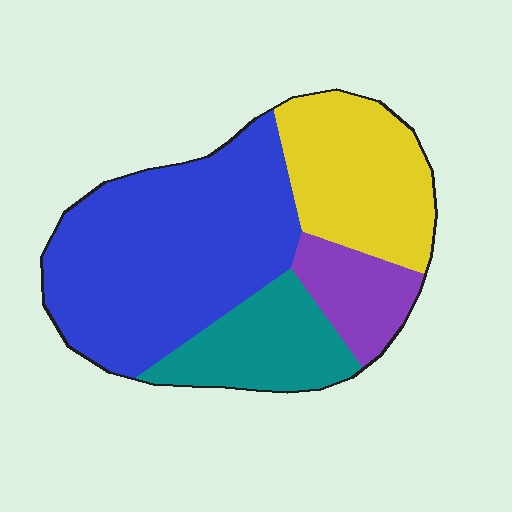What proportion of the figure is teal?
Teal covers about 15% of the figure.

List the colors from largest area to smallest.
From largest to smallest: blue, yellow, teal, purple.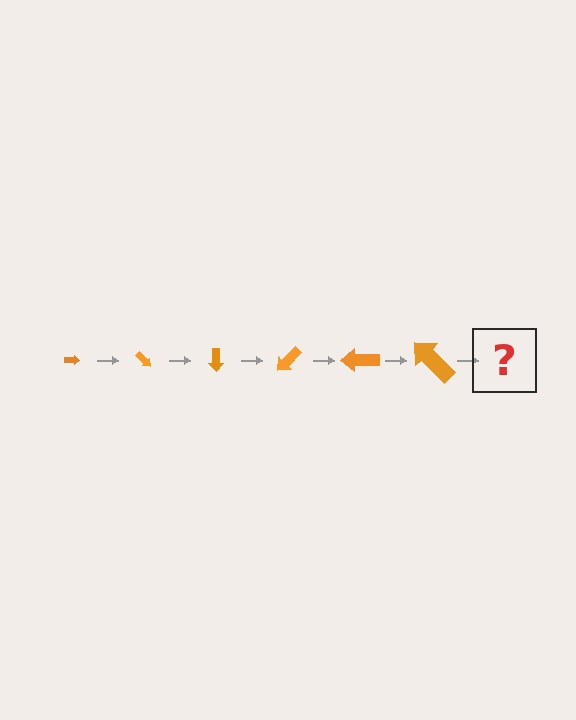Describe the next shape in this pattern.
It should be an arrow, larger than the previous one and rotated 270 degrees from the start.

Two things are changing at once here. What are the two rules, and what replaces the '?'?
The two rules are that the arrow grows larger each step and it rotates 45 degrees each step. The '?' should be an arrow, larger than the previous one and rotated 270 degrees from the start.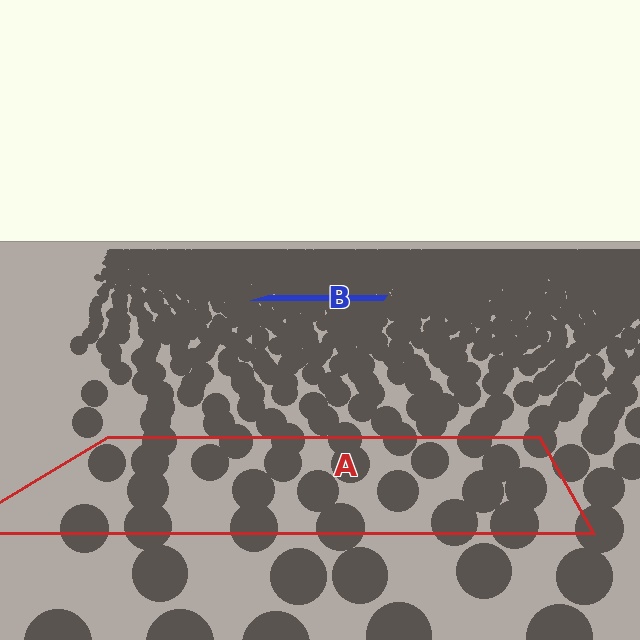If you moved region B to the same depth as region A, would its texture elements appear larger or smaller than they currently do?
They would appear larger. At a closer depth, the same texture elements are projected at a bigger on-screen size.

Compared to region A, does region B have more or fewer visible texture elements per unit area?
Region B has more texture elements per unit area — they are packed more densely because it is farther away.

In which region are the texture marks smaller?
The texture marks are smaller in region B, because it is farther away.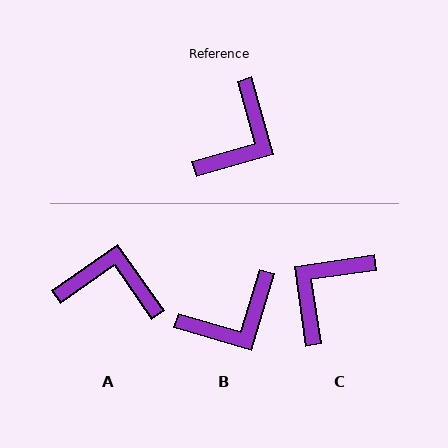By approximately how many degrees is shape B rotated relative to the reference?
Approximately 32 degrees clockwise.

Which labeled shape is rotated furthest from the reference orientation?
C, about 173 degrees away.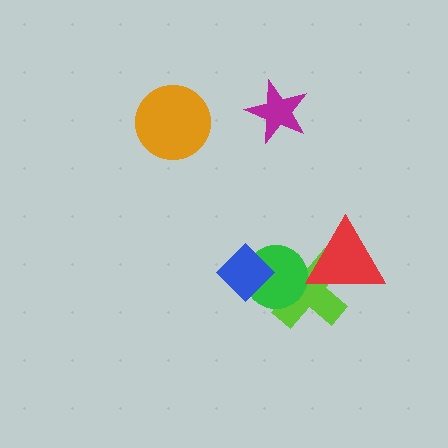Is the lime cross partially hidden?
Yes, it is partially covered by another shape.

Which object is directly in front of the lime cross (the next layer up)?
The green circle is directly in front of the lime cross.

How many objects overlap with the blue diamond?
1 object overlaps with the blue diamond.